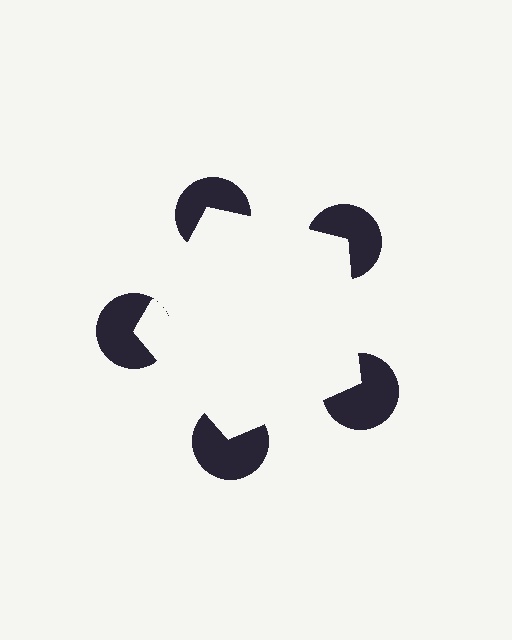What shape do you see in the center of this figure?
An illusory pentagon — its edges are inferred from the aligned wedge cuts in the pac-man discs, not physically drawn.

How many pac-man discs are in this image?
There are 5 — one at each vertex of the illusory pentagon.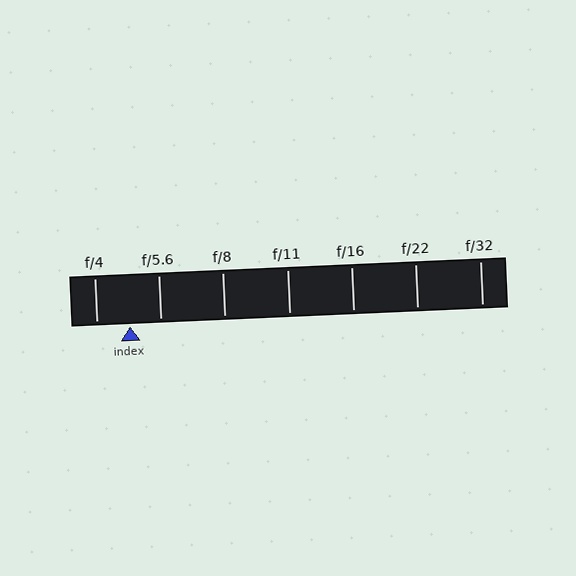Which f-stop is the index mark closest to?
The index mark is closest to f/5.6.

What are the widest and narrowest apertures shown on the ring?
The widest aperture shown is f/4 and the narrowest is f/32.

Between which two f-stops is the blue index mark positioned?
The index mark is between f/4 and f/5.6.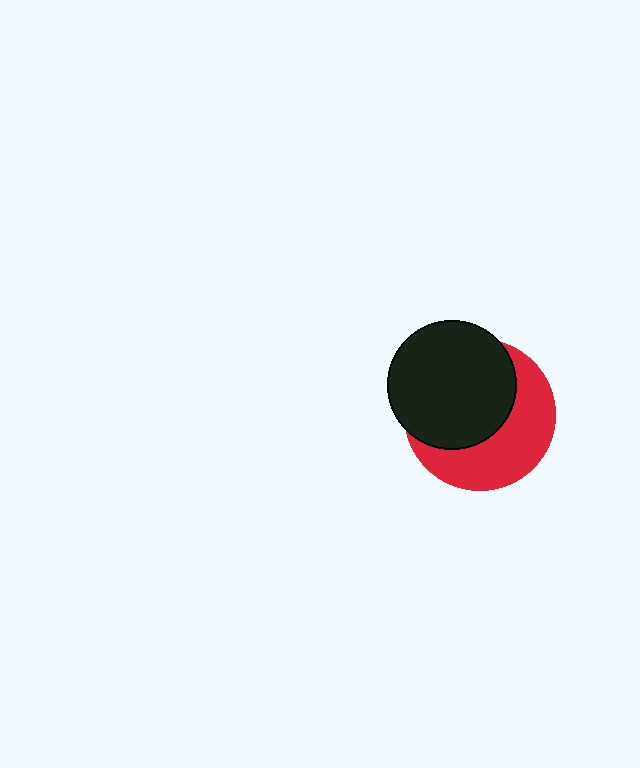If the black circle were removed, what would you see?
You would see the complete red circle.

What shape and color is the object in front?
The object in front is a black circle.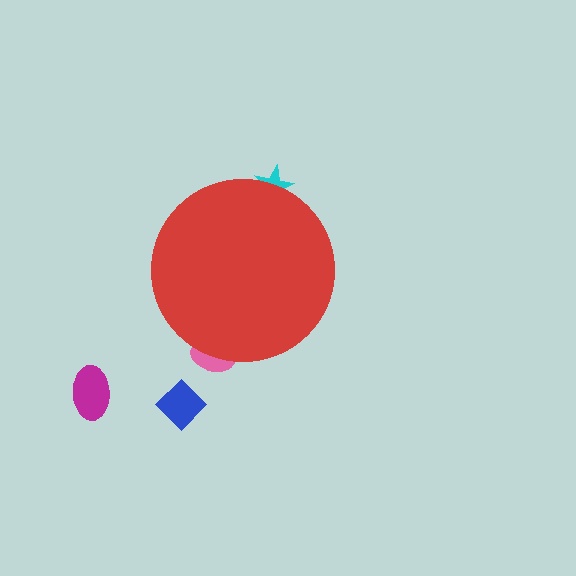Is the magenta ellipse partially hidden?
No, the magenta ellipse is fully visible.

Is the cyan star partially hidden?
Yes, the cyan star is partially hidden behind the red circle.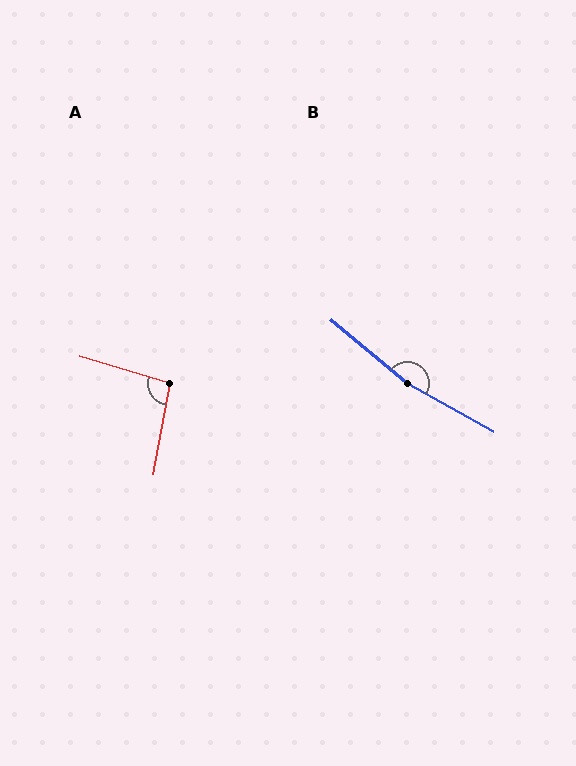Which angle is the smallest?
A, at approximately 96 degrees.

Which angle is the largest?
B, at approximately 170 degrees.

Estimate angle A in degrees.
Approximately 96 degrees.